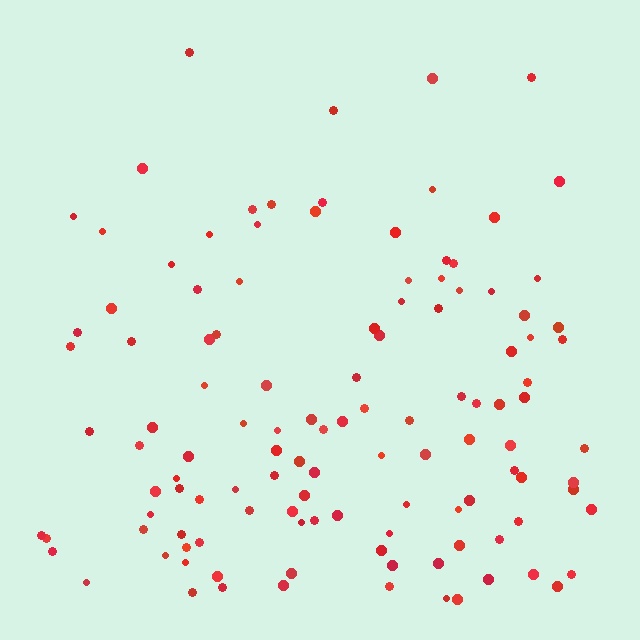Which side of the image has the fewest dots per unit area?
The top.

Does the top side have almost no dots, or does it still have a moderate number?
Still a moderate number, just noticeably fewer than the bottom.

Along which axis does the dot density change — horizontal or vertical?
Vertical.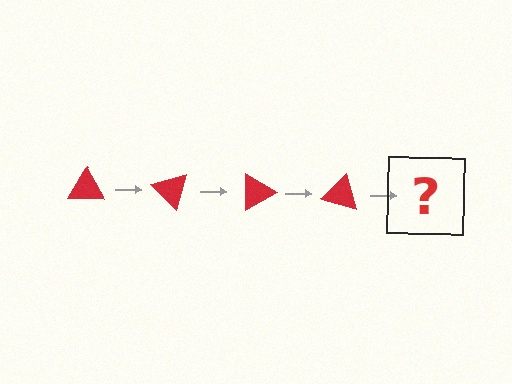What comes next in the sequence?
The next element should be a red triangle rotated 180 degrees.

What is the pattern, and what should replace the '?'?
The pattern is that the triangle rotates 45 degrees each step. The '?' should be a red triangle rotated 180 degrees.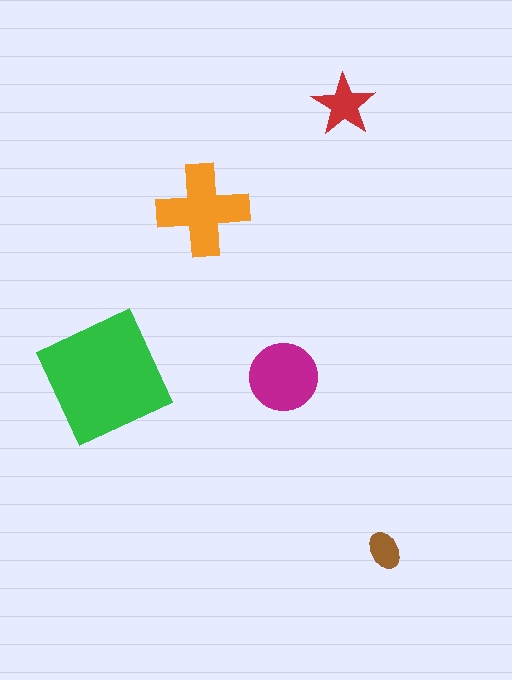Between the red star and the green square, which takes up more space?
The green square.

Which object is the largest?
The green square.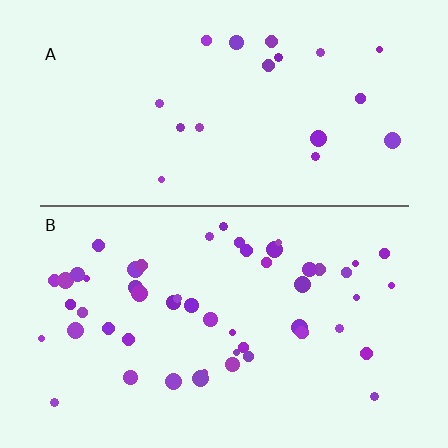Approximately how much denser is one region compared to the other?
Approximately 2.7× — region B over region A.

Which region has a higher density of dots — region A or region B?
B (the bottom).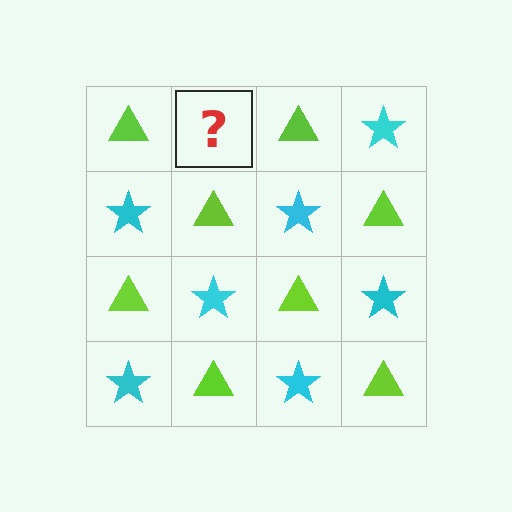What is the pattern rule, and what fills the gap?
The rule is that it alternates lime triangle and cyan star in a checkerboard pattern. The gap should be filled with a cyan star.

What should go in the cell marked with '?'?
The missing cell should contain a cyan star.